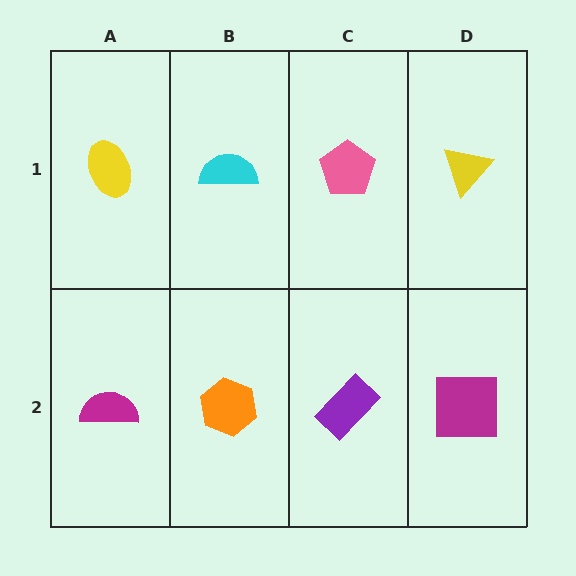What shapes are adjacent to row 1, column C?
A purple rectangle (row 2, column C), a cyan semicircle (row 1, column B), a yellow triangle (row 1, column D).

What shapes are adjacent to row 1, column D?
A magenta square (row 2, column D), a pink pentagon (row 1, column C).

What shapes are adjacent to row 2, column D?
A yellow triangle (row 1, column D), a purple rectangle (row 2, column C).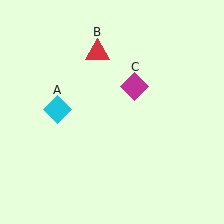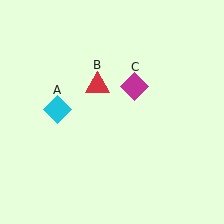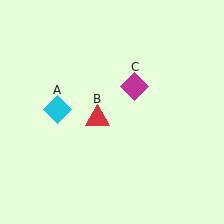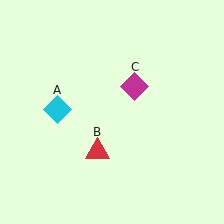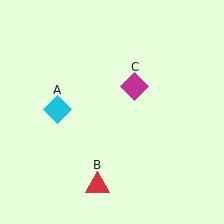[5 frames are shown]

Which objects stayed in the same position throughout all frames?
Cyan diamond (object A) and magenta diamond (object C) remained stationary.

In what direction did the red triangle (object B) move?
The red triangle (object B) moved down.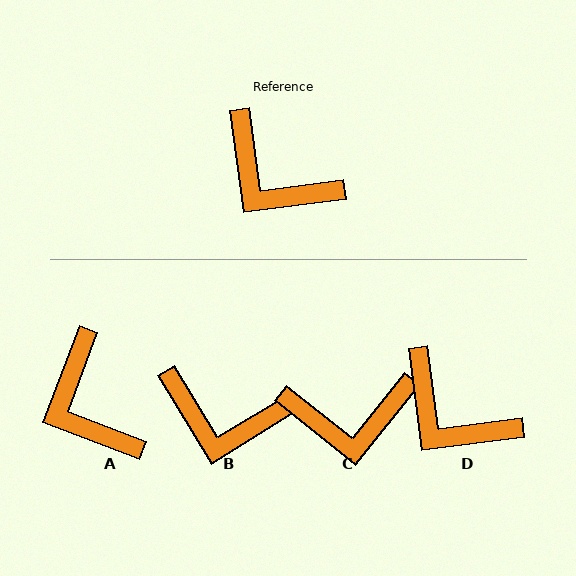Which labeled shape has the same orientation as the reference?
D.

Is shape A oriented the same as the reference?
No, it is off by about 28 degrees.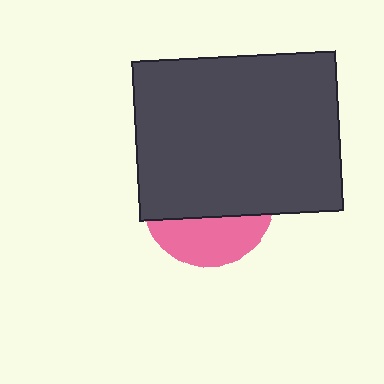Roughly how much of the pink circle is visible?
A small part of it is visible (roughly 34%).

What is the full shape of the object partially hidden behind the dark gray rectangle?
The partially hidden object is a pink circle.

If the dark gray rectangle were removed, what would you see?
You would see the complete pink circle.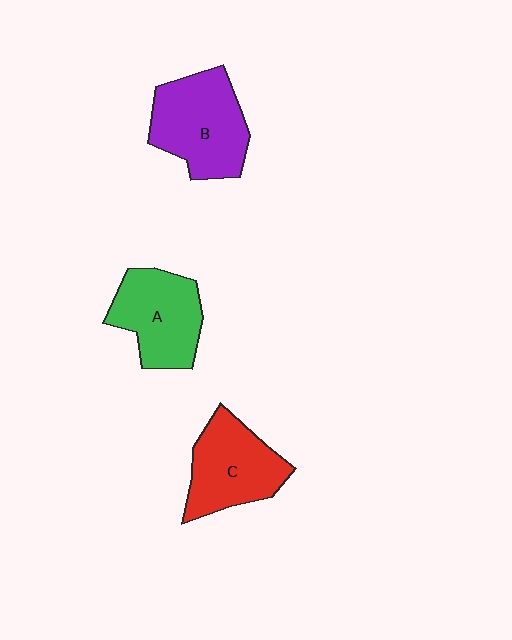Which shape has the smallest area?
Shape A (green).